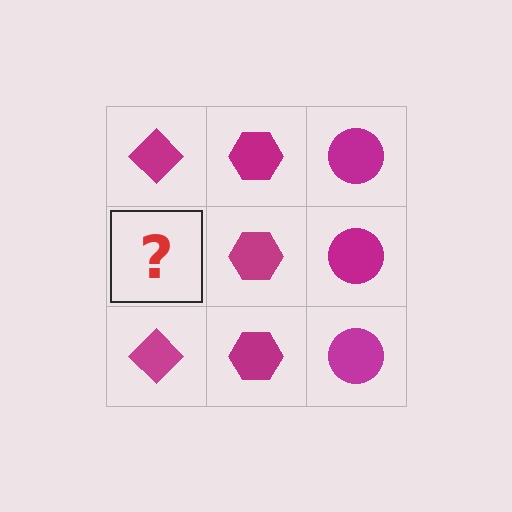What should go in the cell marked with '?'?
The missing cell should contain a magenta diamond.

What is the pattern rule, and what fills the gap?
The rule is that each column has a consistent shape. The gap should be filled with a magenta diamond.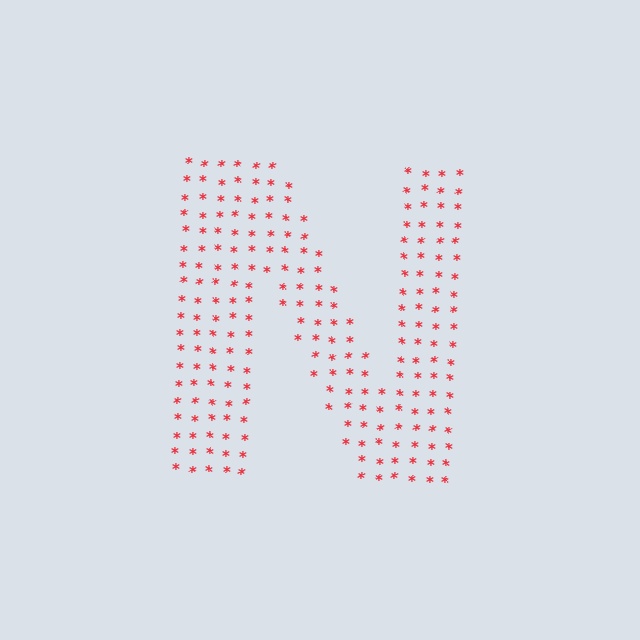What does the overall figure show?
The overall figure shows the letter N.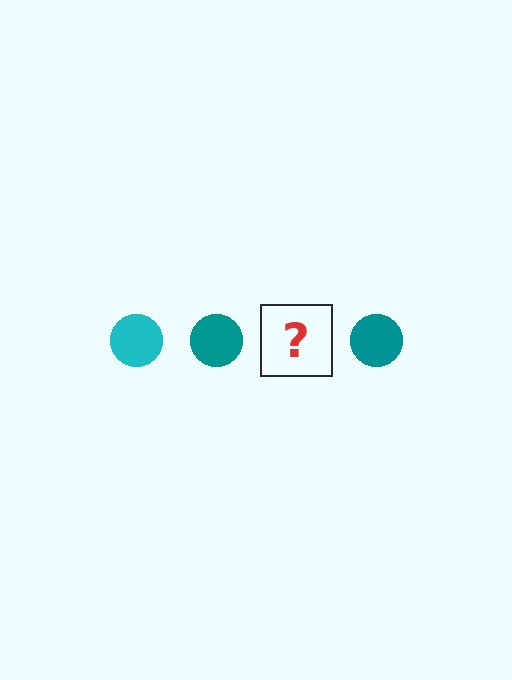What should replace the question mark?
The question mark should be replaced with a cyan circle.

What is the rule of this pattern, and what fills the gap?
The rule is that the pattern cycles through cyan, teal circles. The gap should be filled with a cyan circle.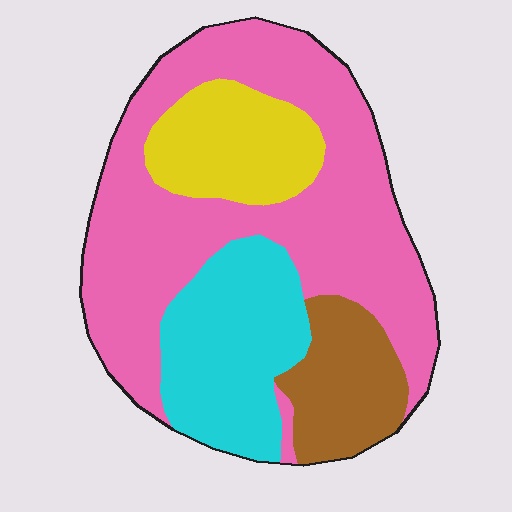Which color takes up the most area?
Pink, at roughly 50%.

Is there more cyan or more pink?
Pink.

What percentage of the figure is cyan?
Cyan takes up less than a quarter of the figure.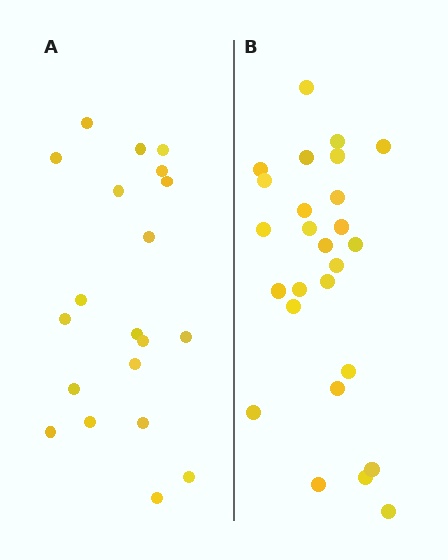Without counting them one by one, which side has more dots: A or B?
Region B (the right region) has more dots.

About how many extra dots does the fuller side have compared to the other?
Region B has about 6 more dots than region A.